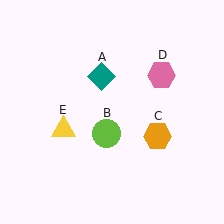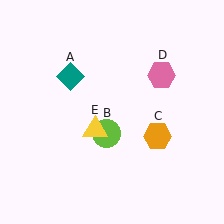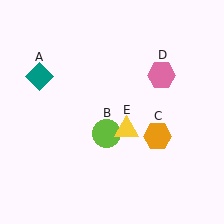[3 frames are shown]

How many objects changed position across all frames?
2 objects changed position: teal diamond (object A), yellow triangle (object E).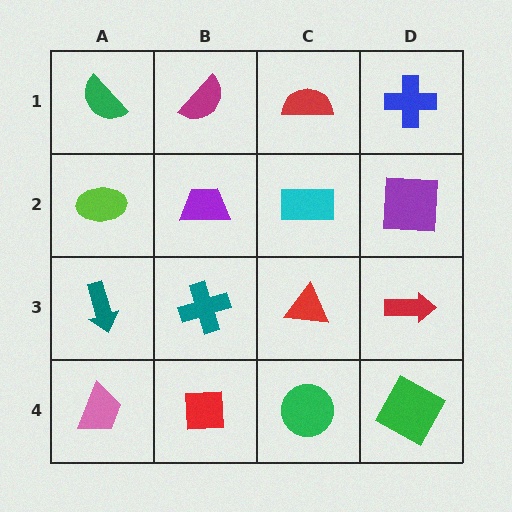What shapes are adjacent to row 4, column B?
A teal cross (row 3, column B), a pink trapezoid (row 4, column A), a green circle (row 4, column C).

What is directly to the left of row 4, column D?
A green circle.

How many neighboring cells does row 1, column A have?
2.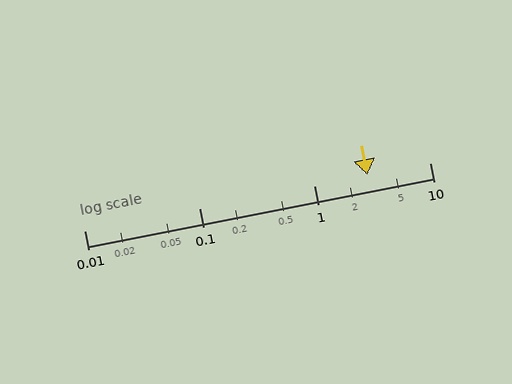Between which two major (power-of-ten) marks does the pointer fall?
The pointer is between 1 and 10.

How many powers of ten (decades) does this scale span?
The scale spans 3 decades, from 0.01 to 10.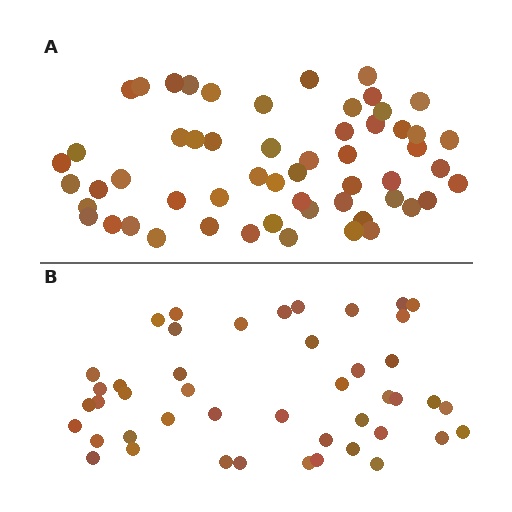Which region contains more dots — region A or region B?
Region A (the top region) has more dots.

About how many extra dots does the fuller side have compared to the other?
Region A has roughly 12 or so more dots than region B.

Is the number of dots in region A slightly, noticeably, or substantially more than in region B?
Region A has only slightly more — the two regions are fairly close. The ratio is roughly 1.2 to 1.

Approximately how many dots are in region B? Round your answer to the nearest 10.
About 40 dots. (The exact count is 45, which rounds to 40.)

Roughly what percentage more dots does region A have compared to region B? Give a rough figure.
About 25% more.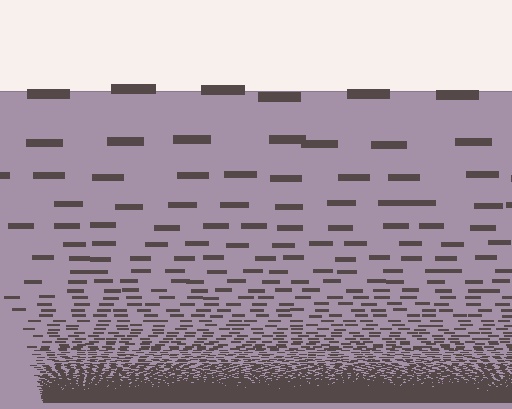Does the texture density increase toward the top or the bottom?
Density increases toward the bottom.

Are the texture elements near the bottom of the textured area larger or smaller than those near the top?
Smaller. The gradient is inverted — elements near the bottom are smaller and denser.